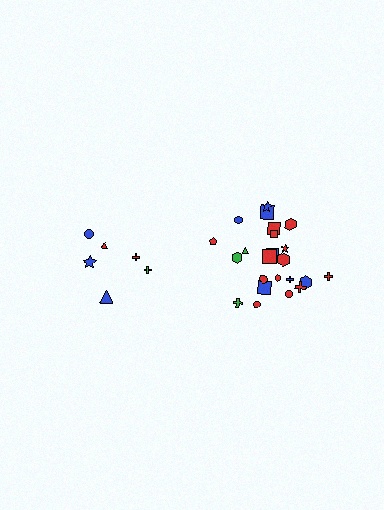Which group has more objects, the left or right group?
The right group.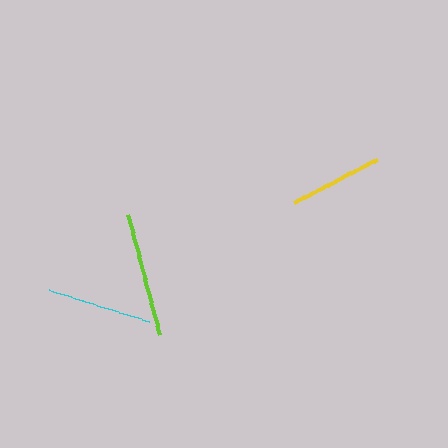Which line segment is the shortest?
The yellow line is the shortest at approximately 94 pixels.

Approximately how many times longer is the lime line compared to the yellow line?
The lime line is approximately 1.3 times the length of the yellow line.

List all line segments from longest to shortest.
From longest to shortest: lime, cyan, yellow.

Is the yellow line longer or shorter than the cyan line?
The cyan line is longer than the yellow line.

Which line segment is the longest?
The lime line is the longest at approximately 124 pixels.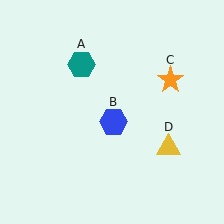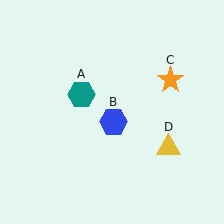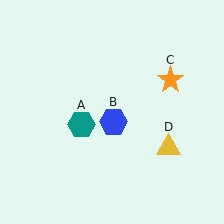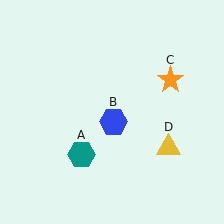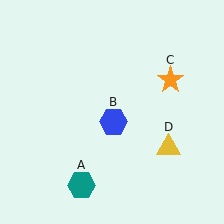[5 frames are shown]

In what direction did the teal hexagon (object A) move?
The teal hexagon (object A) moved down.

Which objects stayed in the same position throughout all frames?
Blue hexagon (object B) and orange star (object C) and yellow triangle (object D) remained stationary.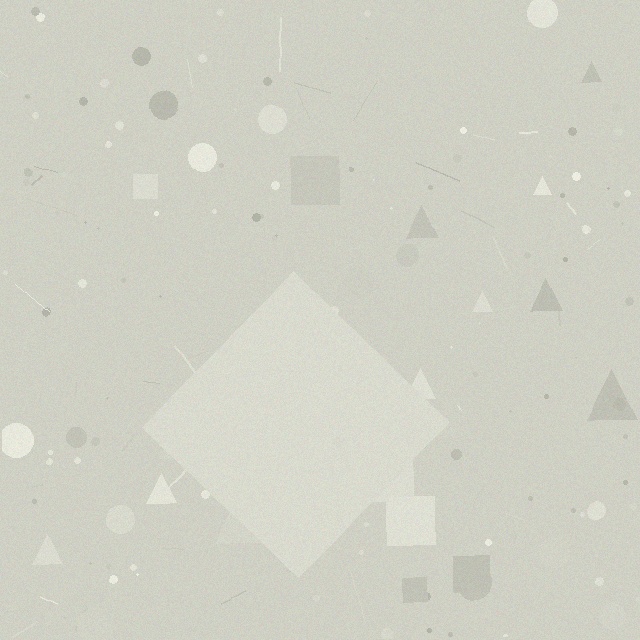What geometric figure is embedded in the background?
A diamond is embedded in the background.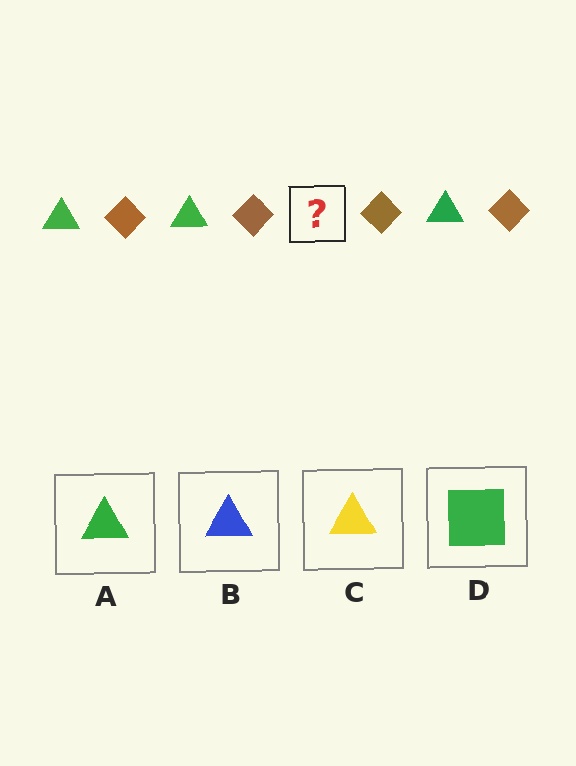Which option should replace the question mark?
Option A.